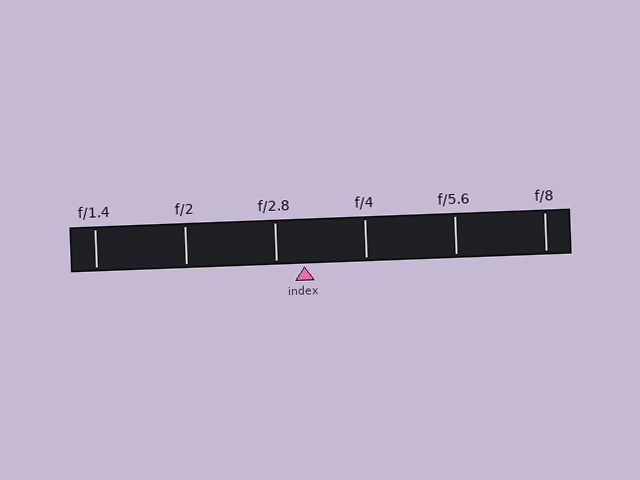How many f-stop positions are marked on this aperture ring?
There are 6 f-stop positions marked.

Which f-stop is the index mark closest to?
The index mark is closest to f/2.8.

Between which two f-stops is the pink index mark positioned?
The index mark is between f/2.8 and f/4.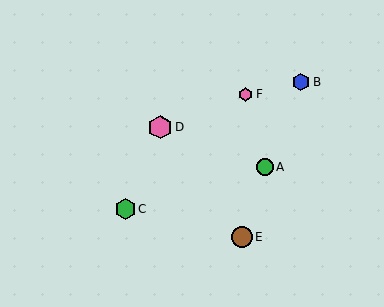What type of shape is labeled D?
Shape D is a pink hexagon.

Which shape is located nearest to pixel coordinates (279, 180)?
The green circle (labeled A) at (265, 167) is nearest to that location.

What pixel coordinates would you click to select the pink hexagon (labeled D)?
Click at (160, 127) to select the pink hexagon D.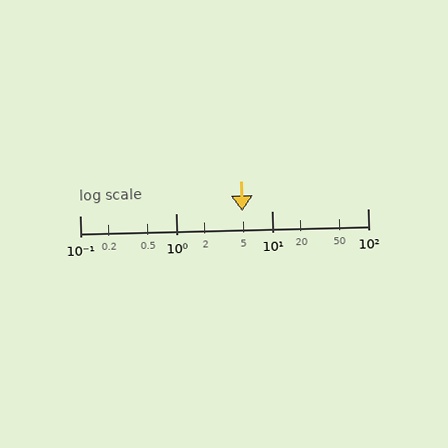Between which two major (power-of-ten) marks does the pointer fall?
The pointer is between 1 and 10.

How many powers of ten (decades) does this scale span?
The scale spans 3 decades, from 0.1 to 100.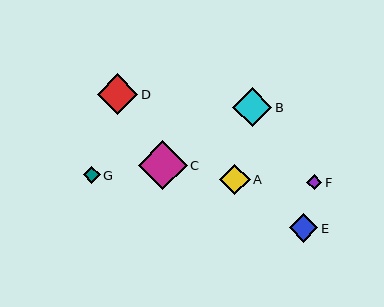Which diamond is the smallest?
Diamond F is the smallest with a size of approximately 15 pixels.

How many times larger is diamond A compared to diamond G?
Diamond A is approximately 1.8 times the size of diamond G.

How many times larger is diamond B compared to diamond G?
Diamond B is approximately 2.4 times the size of diamond G.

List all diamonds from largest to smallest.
From largest to smallest: C, D, B, A, E, G, F.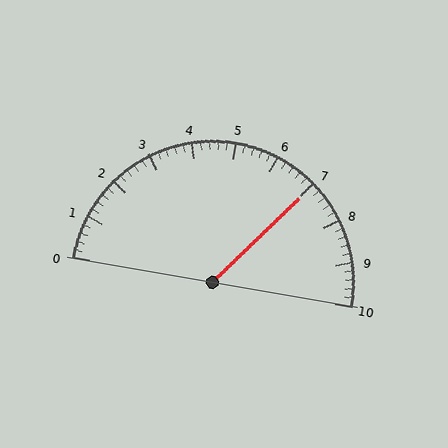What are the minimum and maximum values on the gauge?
The gauge ranges from 0 to 10.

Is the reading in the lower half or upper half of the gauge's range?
The reading is in the upper half of the range (0 to 10).